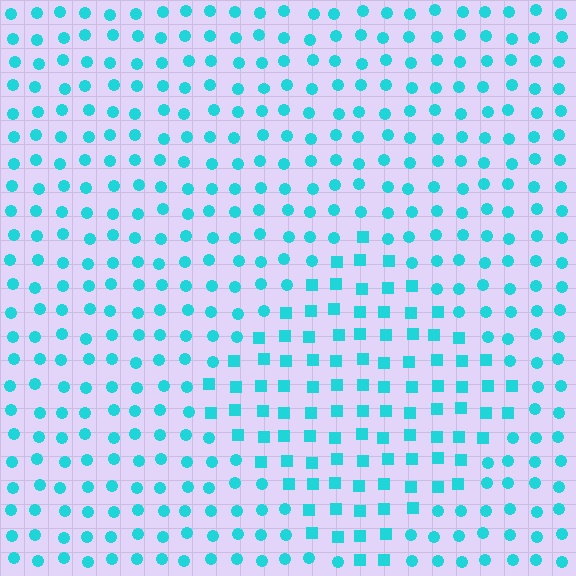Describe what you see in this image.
The image is filled with small cyan elements arranged in a uniform grid. A diamond-shaped region contains squares, while the surrounding area contains circles. The boundary is defined purely by the change in element shape.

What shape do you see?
I see a diamond.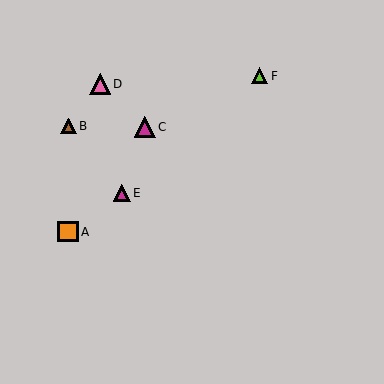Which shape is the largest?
The magenta triangle (labeled C) is the largest.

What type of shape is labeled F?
Shape F is a lime triangle.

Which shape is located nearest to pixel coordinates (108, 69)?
The pink triangle (labeled D) at (100, 84) is nearest to that location.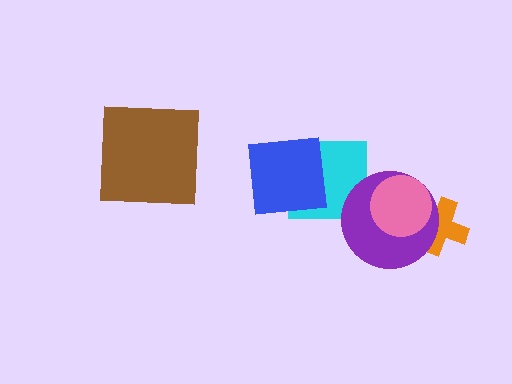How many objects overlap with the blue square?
1 object overlaps with the blue square.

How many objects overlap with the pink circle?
2 objects overlap with the pink circle.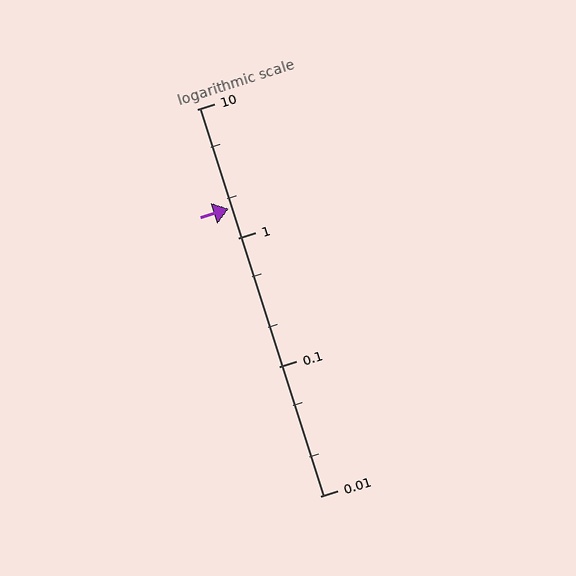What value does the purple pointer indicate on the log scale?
The pointer indicates approximately 1.7.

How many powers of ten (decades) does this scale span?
The scale spans 3 decades, from 0.01 to 10.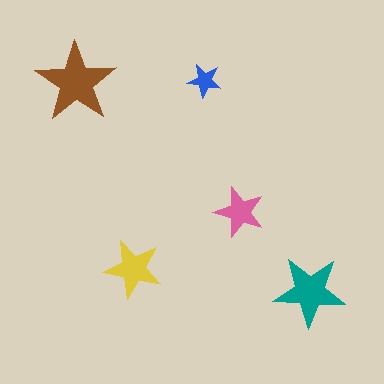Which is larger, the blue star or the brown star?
The brown one.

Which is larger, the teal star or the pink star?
The teal one.